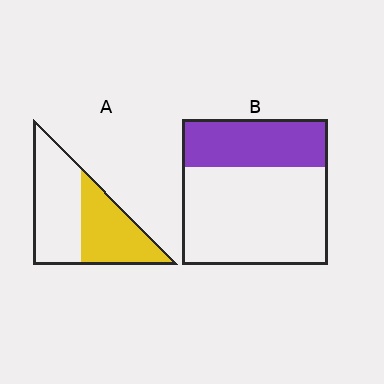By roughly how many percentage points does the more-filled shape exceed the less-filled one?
By roughly 10 percentage points (A over B).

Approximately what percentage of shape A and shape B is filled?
A is approximately 45% and B is approximately 35%.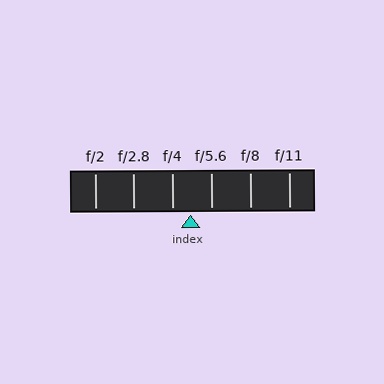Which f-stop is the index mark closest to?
The index mark is closest to f/4.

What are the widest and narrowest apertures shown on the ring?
The widest aperture shown is f/2 and the narrowest is f/11.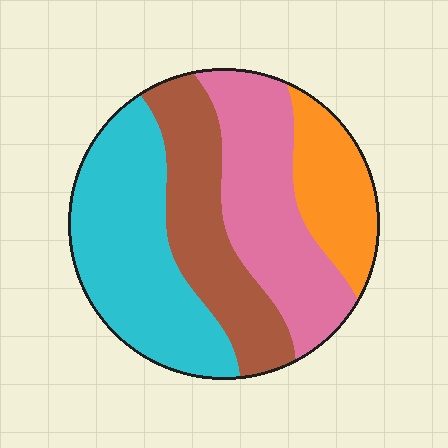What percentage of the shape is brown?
Brown covers 24% of the shape.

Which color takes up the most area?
Cyan, at roughly 35%.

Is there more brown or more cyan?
Cyan.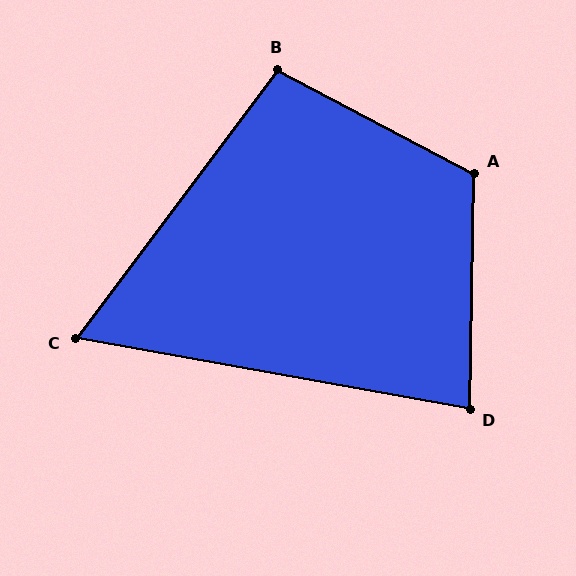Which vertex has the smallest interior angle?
C, at approximately 63 degrees.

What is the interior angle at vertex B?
Approximately 99 degrees (obtuse).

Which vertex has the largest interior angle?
A, at approximately 117 degrees.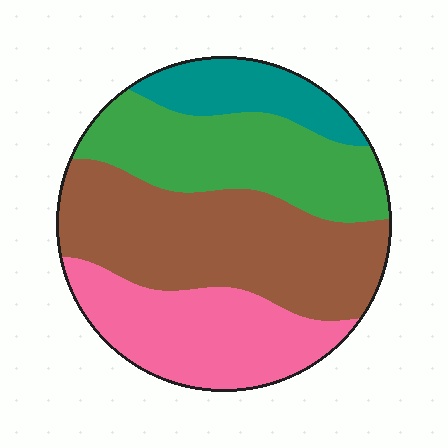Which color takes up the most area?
Brown, at roughly 35%.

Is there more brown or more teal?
Brown.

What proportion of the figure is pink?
Pink takes up between a sixth and a third of the figure.